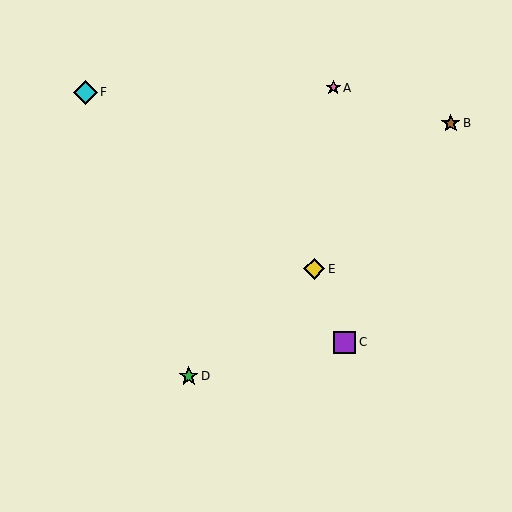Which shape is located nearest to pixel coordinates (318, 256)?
The yellow diamond (labeled E) at (314, 269) is nearest to that location.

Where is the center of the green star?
The center of the green star is at (189, 376).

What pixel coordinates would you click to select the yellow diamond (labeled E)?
Click at (314, 269) to select the yellow diamond E.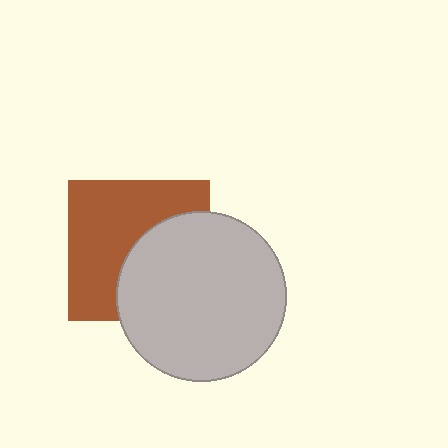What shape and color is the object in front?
The object in front is a light gray circle.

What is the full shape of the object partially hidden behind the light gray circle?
The partially hidden object is a brown square.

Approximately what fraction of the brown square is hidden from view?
Roughly 43% of the brown square is hidden behind the light gray circle.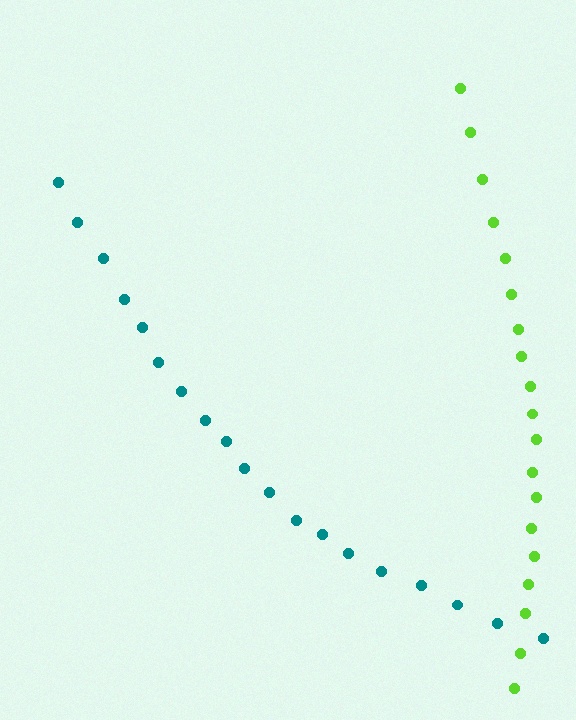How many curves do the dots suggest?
There are 2 distinct paths.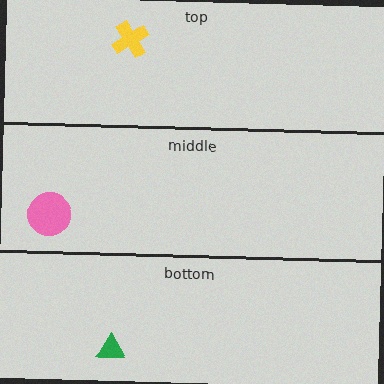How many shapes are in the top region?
1.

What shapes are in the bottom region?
The green triangle.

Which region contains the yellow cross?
The top region.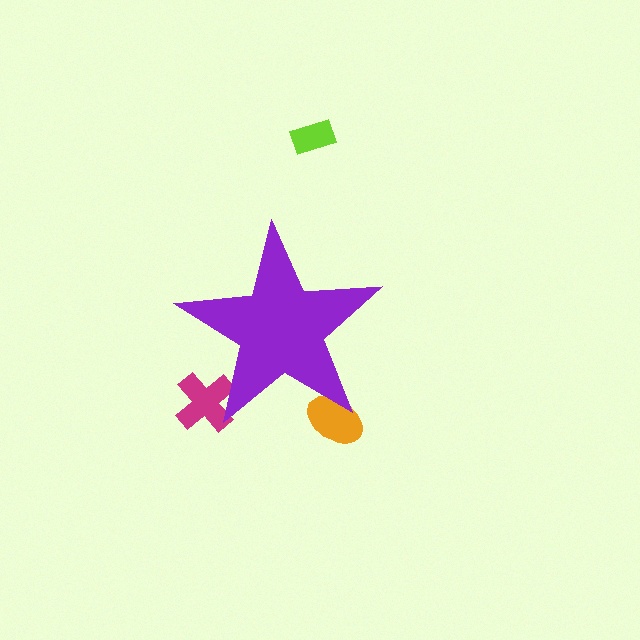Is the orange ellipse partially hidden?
Yes, the orange ellipse is partially hidden behind the purple star.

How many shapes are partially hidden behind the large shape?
2 shapes are partially hidden.